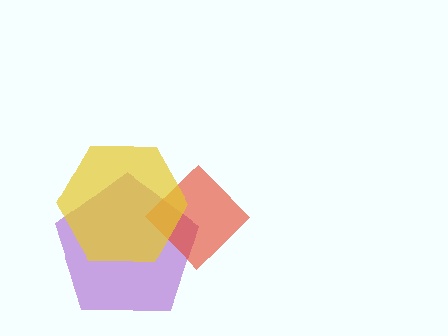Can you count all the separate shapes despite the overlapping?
Yes, there are 3 separate shapes.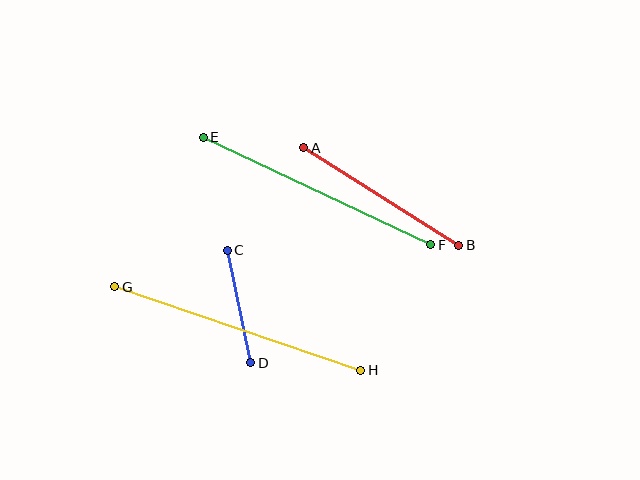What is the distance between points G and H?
The distance is approximately 260 pixels.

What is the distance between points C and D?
The distance is approximately 115 pixels.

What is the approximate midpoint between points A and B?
The midpoint is at approximately (381, 197) pixels.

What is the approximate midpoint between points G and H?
The midpoint is at approximately (238, 328) pixels.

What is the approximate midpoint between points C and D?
The midpoint is at approximately (239, 306) pixels.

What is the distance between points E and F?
The distance is approximately 252 pixels.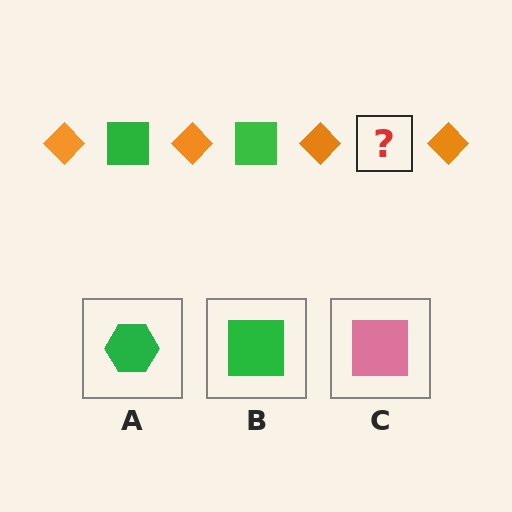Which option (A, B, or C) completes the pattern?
B.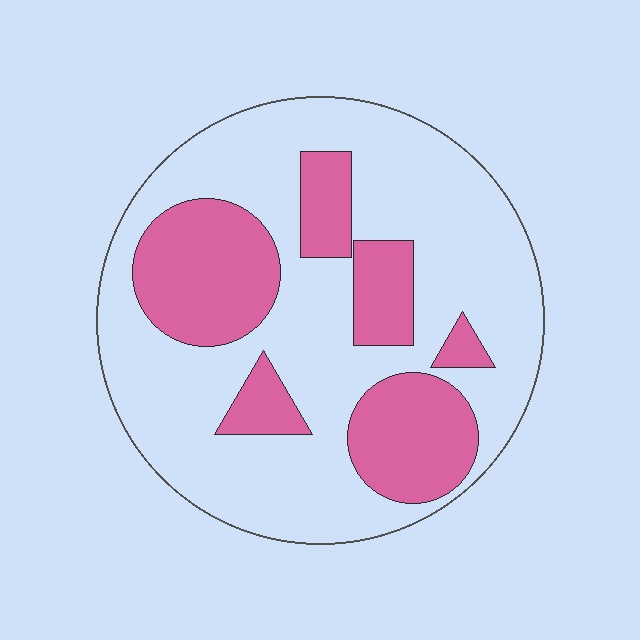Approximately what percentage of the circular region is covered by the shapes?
Approximately 30%.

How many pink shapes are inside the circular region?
6.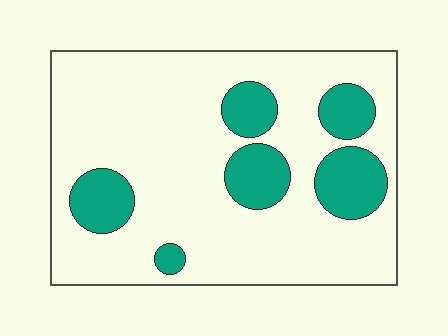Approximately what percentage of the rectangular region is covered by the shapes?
Approximately 20%.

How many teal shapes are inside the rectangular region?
6.